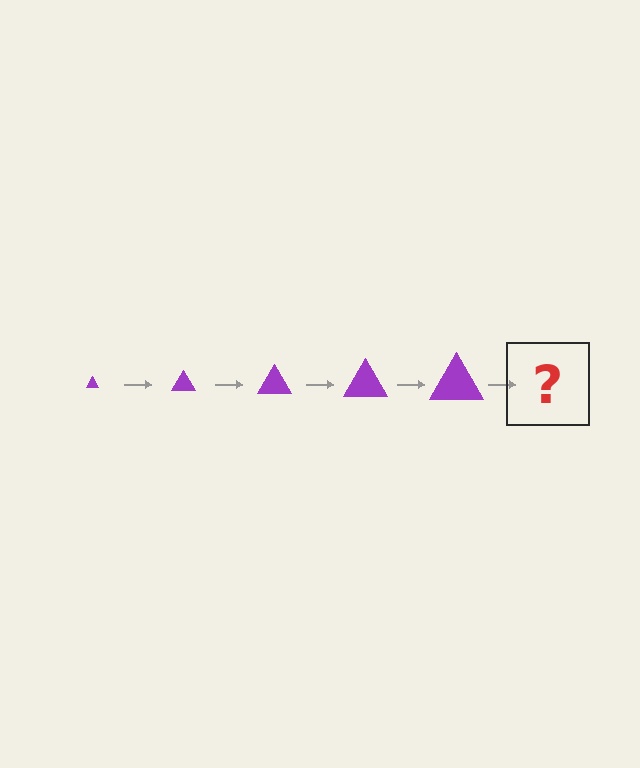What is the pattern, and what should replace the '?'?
The pattern is that the triangle gets progressively larger each step. The '?' should be a purple triangle, larger than the previous one.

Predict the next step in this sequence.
The next step is a purple triangle, larger than the previous one.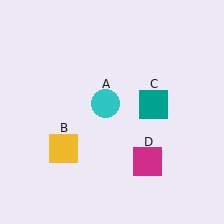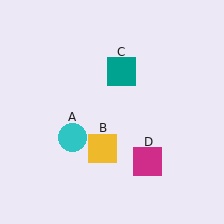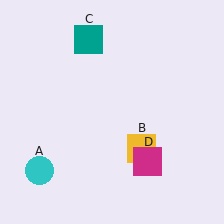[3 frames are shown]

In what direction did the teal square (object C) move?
The teal square (object C) moved up and to the left.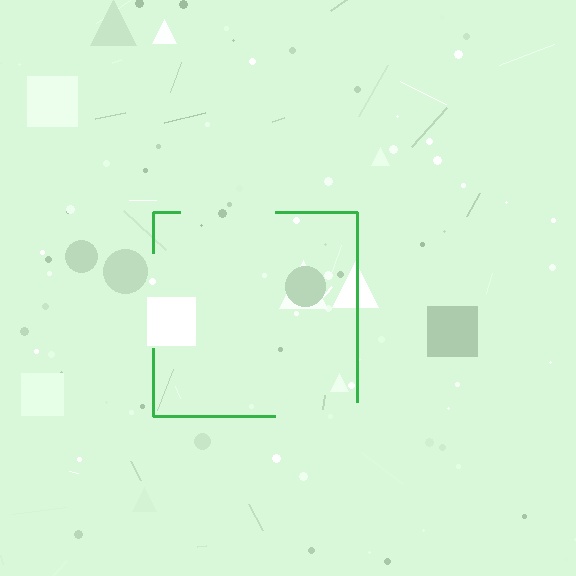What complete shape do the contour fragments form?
The contour fragments form a square.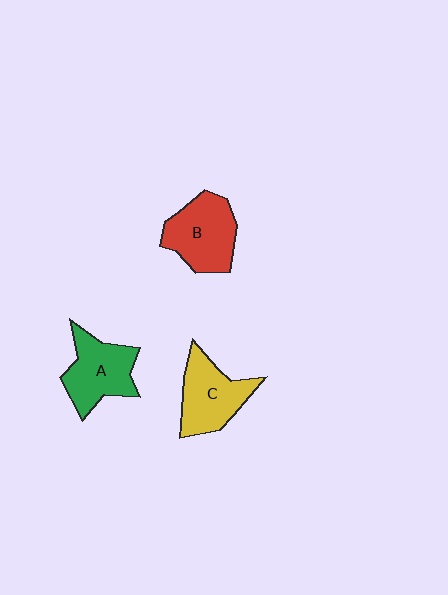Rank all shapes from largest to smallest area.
From largest to smallest: B (red), C (yellow), A (green).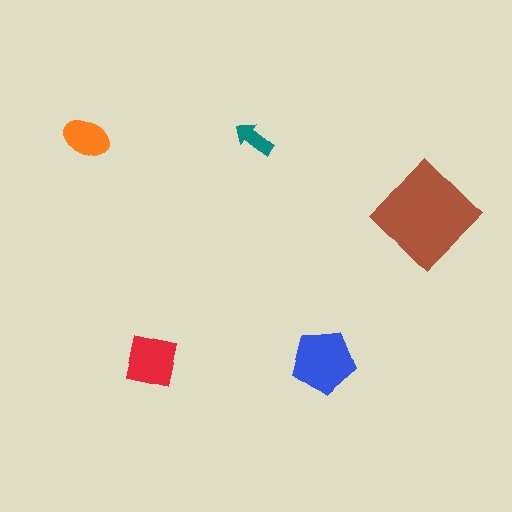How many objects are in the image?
There are 5 objects in the image.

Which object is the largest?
The brown diamond.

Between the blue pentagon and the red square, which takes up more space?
The blue pentagon.